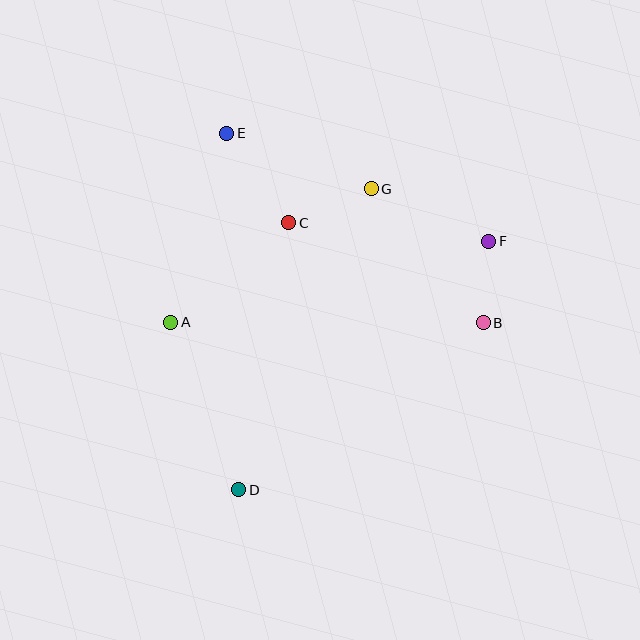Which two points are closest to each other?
Points B and F are closest to each other.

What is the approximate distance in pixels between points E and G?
The distance between E and G is approximately 155 pixels.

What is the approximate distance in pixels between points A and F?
The distance between A and F is approximately 328 pixels.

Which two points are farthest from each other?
Points D and E are farthest from each other.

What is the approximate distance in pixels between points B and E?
The distance between B and E is approximately 319 pixels.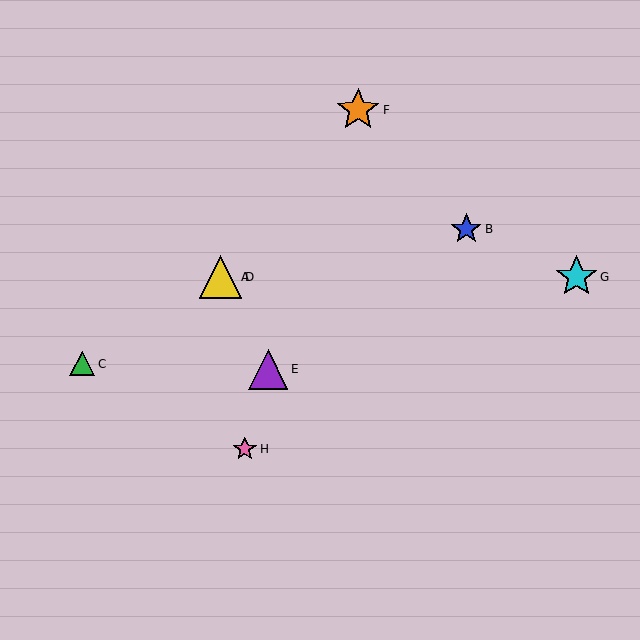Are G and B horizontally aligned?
No, G is at y≈277 and B is at y≈229.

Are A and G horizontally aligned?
Yes, both are at y≈277.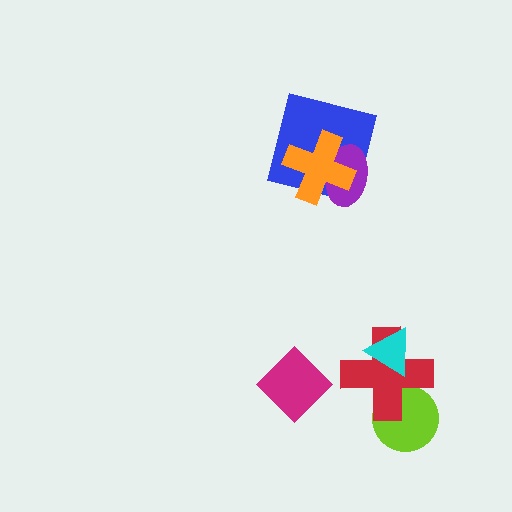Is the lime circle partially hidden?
Yes, it is partially covered by another shape.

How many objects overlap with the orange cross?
2 objects overlap with the orange cross.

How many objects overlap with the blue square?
2 objects overlap with the blue square.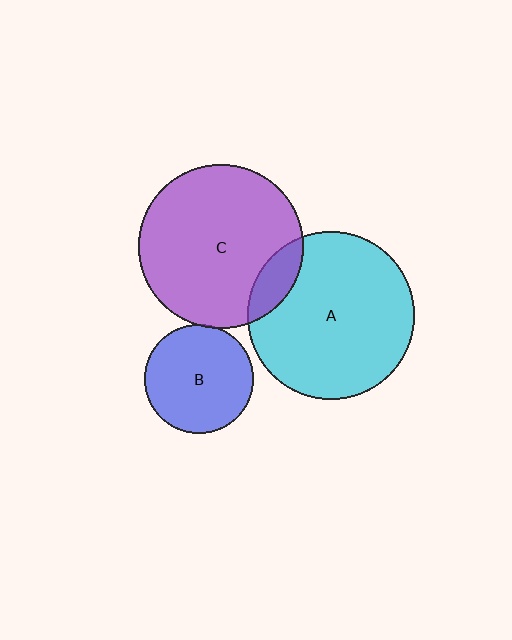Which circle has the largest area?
Circle A (cyan).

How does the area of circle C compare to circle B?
Approximately 2.3 times.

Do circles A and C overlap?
Yes.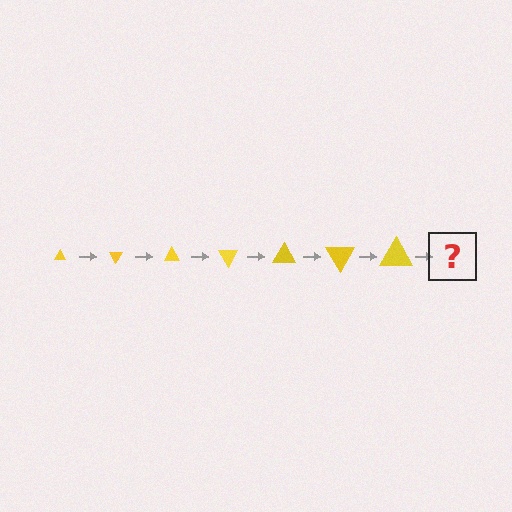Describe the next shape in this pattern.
It should be a triangle, larger than the previous one and rotated 420 degrees from the start.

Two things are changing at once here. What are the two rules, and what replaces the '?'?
The two rules are that the triangle grows larger each step and it rotates 60 degrees each step. The '?' should be a triangle, larger than the previous one and rotated 420 degrees from the start.